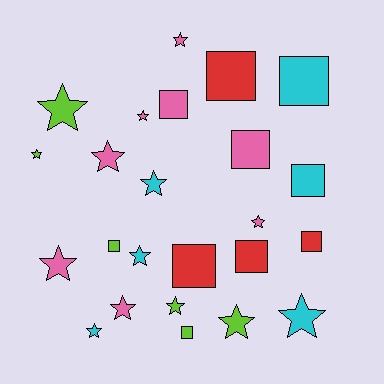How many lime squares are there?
There are 2 lime squares.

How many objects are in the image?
There are 24 objects.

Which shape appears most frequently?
Star, with 14 objects.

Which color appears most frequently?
Pink, with 8 objects.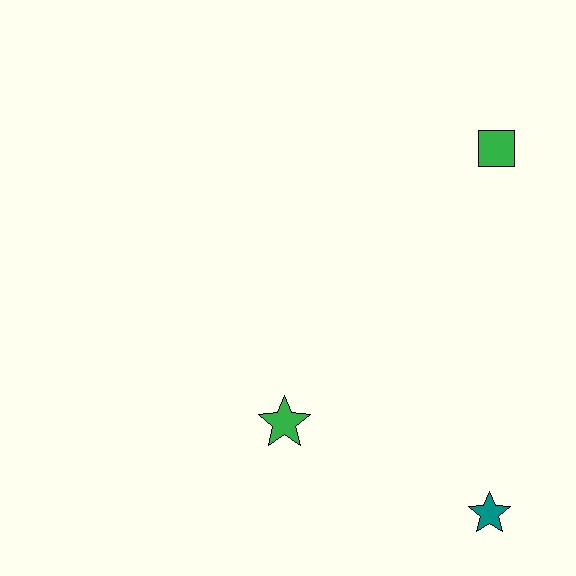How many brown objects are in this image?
There are no brown objects.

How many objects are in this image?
There are 3 objects.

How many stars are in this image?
There are 2 stars.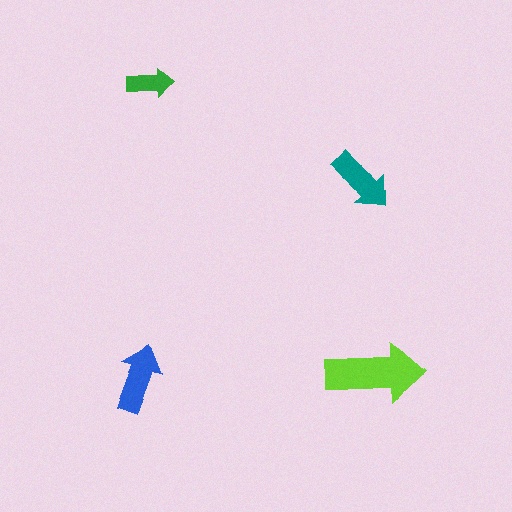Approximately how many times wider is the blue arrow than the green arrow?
About 1.5 times wider.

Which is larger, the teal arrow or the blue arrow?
The blue one.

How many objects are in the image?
There are 4 objects in the image.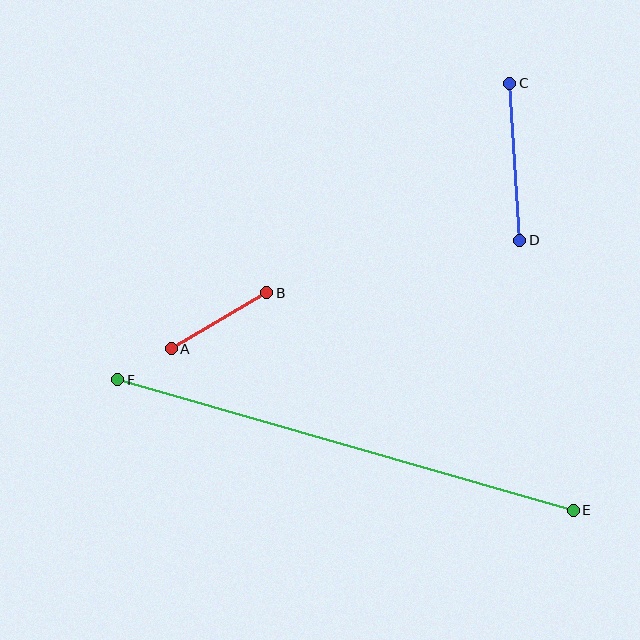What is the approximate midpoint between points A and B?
The midpoint is at approximately (219, 321) pixels.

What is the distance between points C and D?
The distance is approximately 157 pixels.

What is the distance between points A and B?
The distance is approximately 111 pixels.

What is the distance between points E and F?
The distance is approximately 474 pixels.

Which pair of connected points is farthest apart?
Points E and F are farthest apart.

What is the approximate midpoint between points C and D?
The midpoint is at approximately (515, 162) pixels.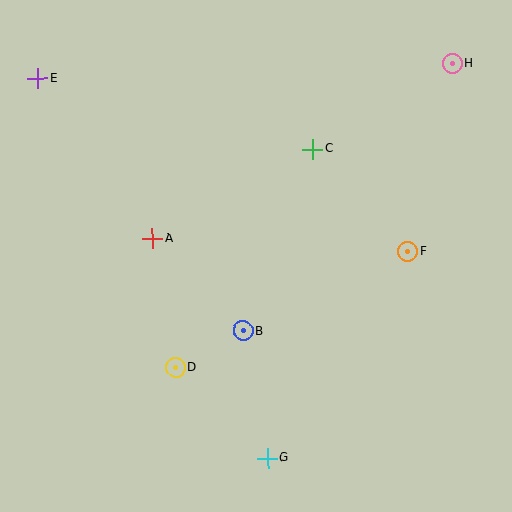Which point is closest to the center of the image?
Point B at (243, 331) is closest to the center.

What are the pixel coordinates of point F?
Point F is at (408, 252).